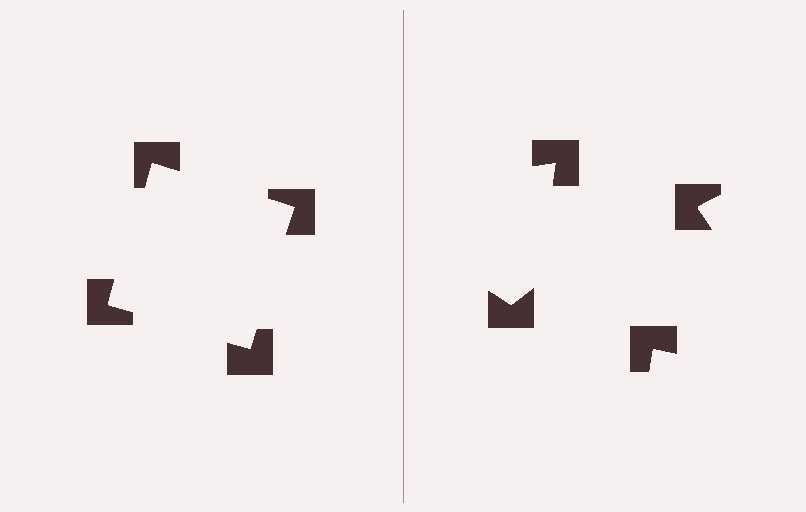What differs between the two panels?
The notched squares are positioned identically on both sides; only the wedge orientations differ. On the left they align to a square; on the right they are misaligned.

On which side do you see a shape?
An illusory square appears on the left side. On the right side the wedge cuts are rotated, so no coherent shape forms.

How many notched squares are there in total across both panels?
8 — 4 on each side.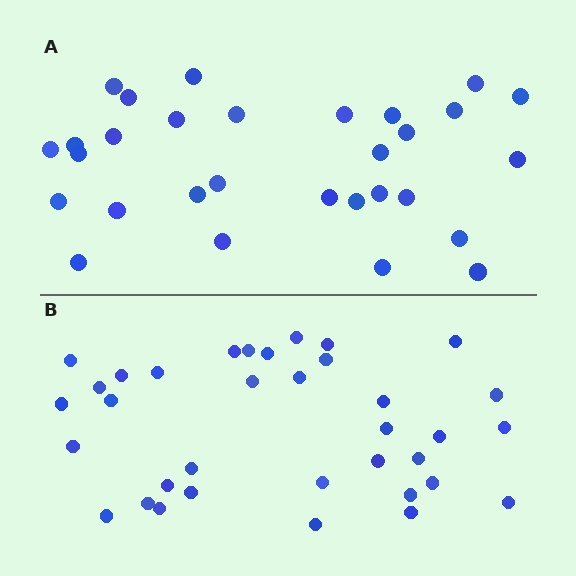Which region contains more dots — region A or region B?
Region B (the bottom region) has more dots.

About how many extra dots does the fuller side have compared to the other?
Region B has about 5 more dots than region A.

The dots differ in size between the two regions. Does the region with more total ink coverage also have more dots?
No. Region A has more total ink coverage because its dots are larger, but region B actually contains more individual dots. Total area can be misleading — the number of items is what matters here.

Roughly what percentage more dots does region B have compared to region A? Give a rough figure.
About 15% more.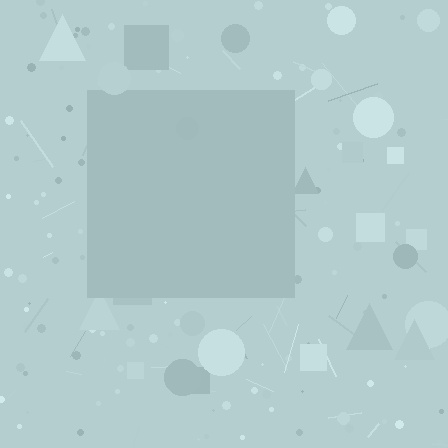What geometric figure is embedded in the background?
A square is embedded in the background.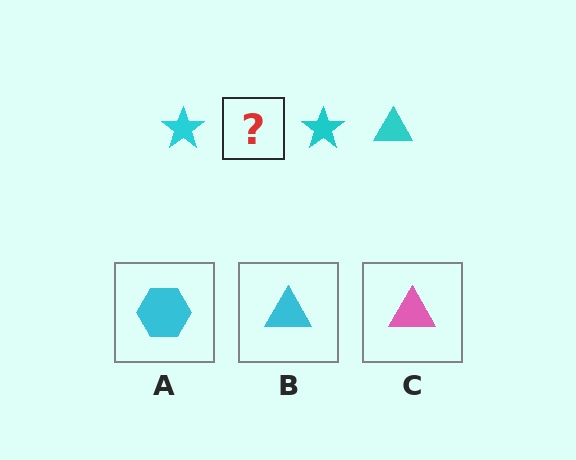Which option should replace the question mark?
Option B.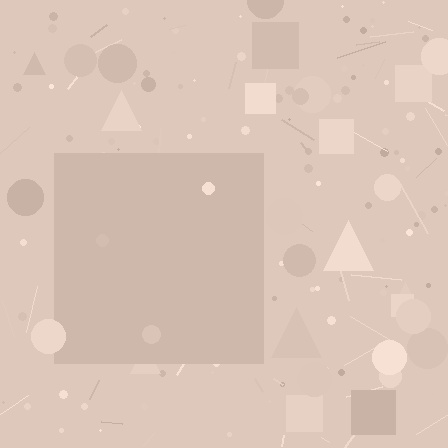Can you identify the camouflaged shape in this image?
The camouflaged shape is a square.